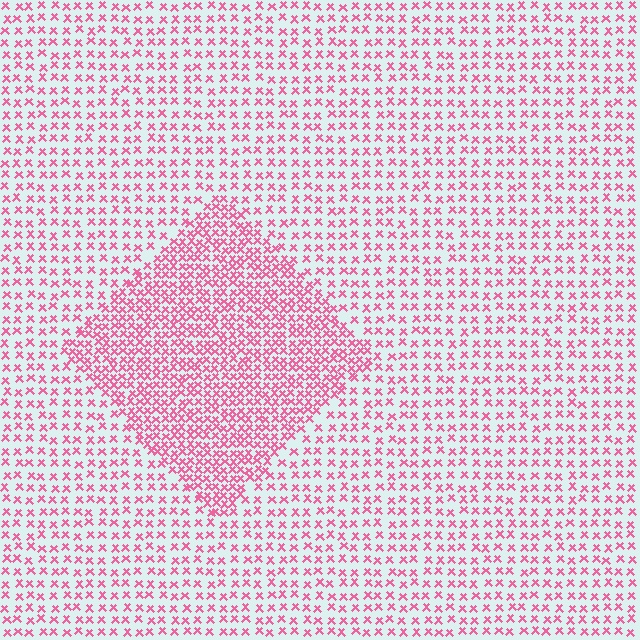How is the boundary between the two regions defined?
The boundary is defined by a change in element density (approximately 2.0x ratio). All elements are the same color, size, and shape.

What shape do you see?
I see a diamond.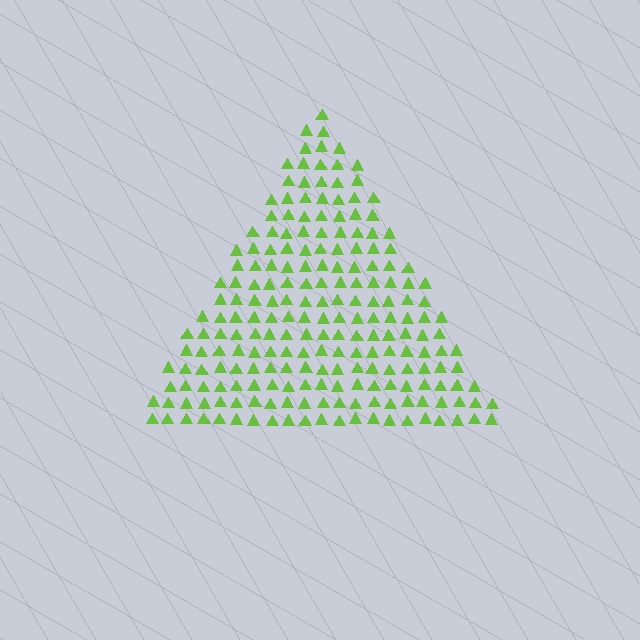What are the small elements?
The small elements are triangles.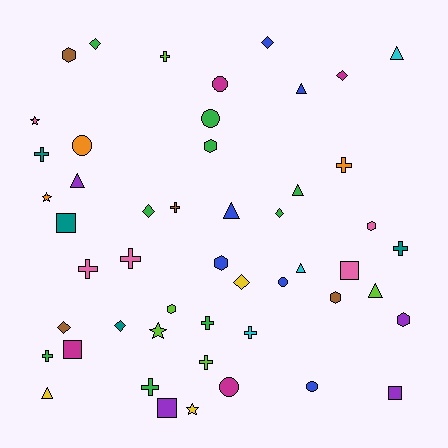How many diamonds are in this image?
There are 8 diamonds.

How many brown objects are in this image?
There are 4 brown objects.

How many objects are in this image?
There are 50 objects.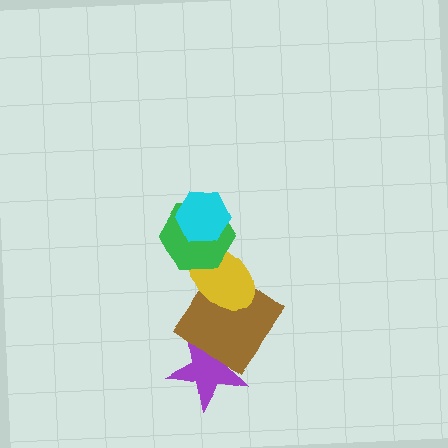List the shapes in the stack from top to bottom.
From top to bottom: the cyan hexagon, the green hexagon, the yellow ellipse, the brown diamond, the purple star.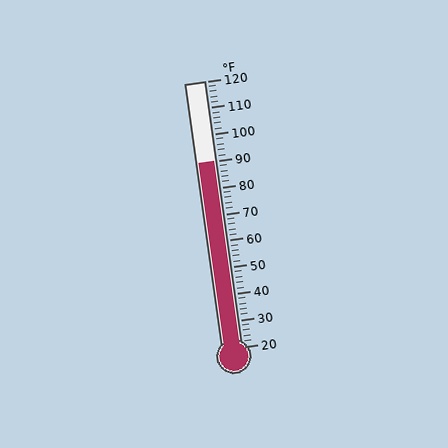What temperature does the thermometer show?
The thermometer shows approximately 90°F.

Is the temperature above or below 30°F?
The temperature is above 30°F.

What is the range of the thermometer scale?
The thermometer scale ranges from 20°F to 120°F.